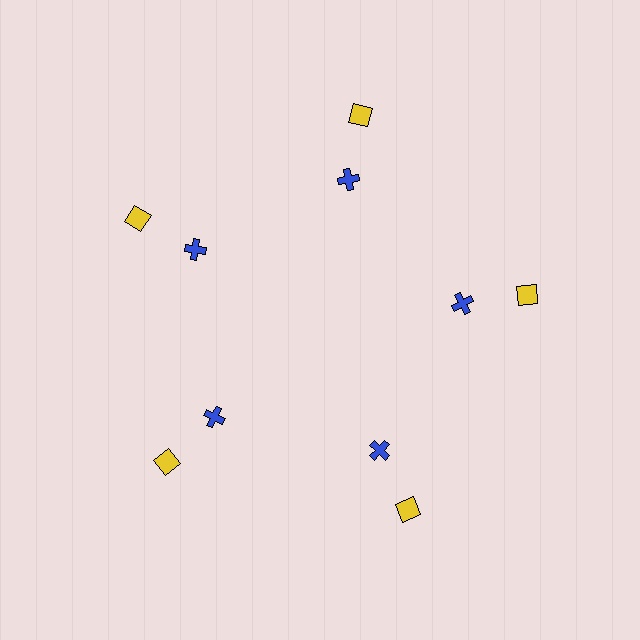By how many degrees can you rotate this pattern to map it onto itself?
The pattern maps onto itself every 72 degrees of rotation.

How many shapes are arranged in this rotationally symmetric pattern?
There are 10 shapes, arranged in 5 groups of 2.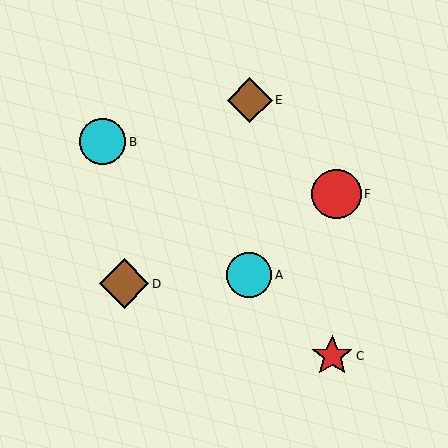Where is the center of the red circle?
The center of the red circle is at (337, 194).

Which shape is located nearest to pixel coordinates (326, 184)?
The red circle (labeled F) at (337, 194) is nearest to that location.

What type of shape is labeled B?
Shape B is a cyan circle.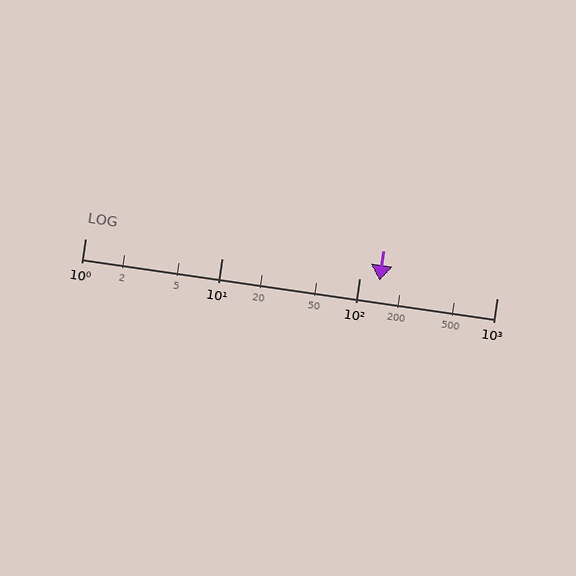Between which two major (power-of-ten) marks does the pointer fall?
The pointer is between 100 and 1000.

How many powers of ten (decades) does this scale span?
The scale spans 3 decades, from 1 to 1000.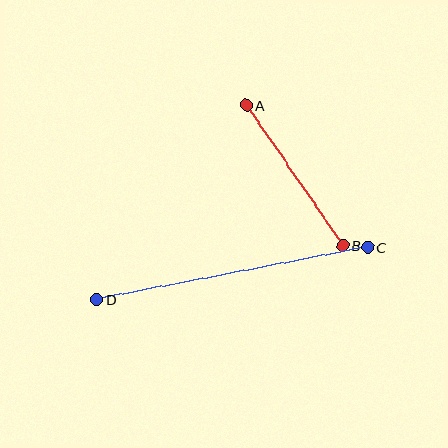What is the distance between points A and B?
The distance is approximately 170 pixels.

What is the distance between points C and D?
The distance is approximately 276 pixels.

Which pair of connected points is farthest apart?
Points C and D are farthest apart.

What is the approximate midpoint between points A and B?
The midpoint is at approximately (294, 175) pixels.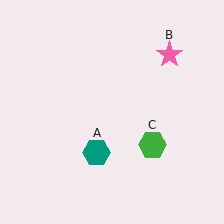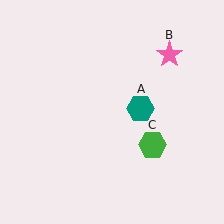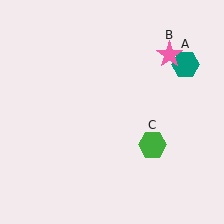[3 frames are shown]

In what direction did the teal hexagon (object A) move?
The teal hexagon (object A) moved up and to the right.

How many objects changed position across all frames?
1 object changed position: teal hexagon (object A).